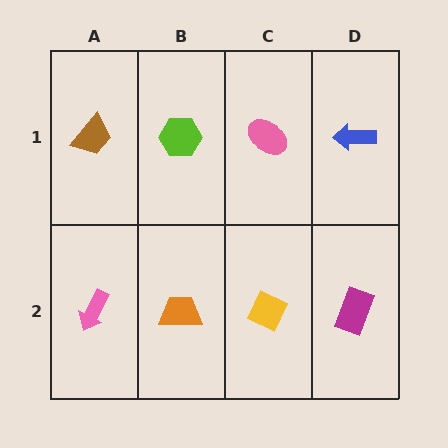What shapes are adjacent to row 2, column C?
A pink ellipse (row 1, column C), an orange trapezoid (row 2, column B), a magenta rectangle (row 2, column D).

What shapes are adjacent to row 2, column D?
A blue arrow (row 1, column D), a yellow diamond (row 2, column C).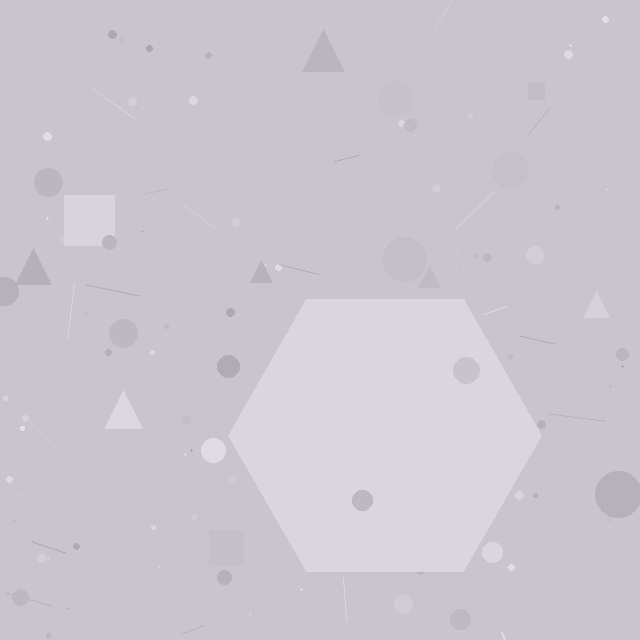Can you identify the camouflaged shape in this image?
The camouflaged shape is a hexagon.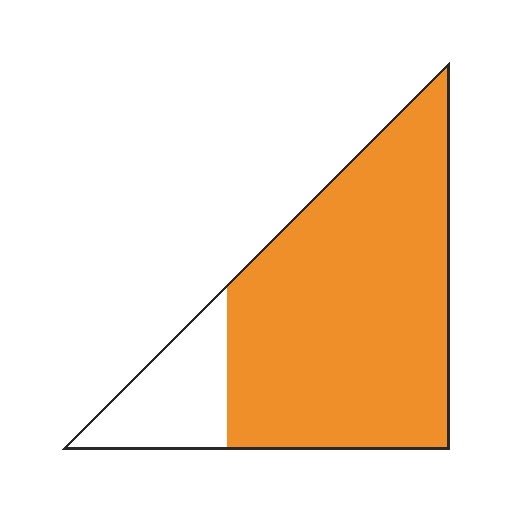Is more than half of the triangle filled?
Yes.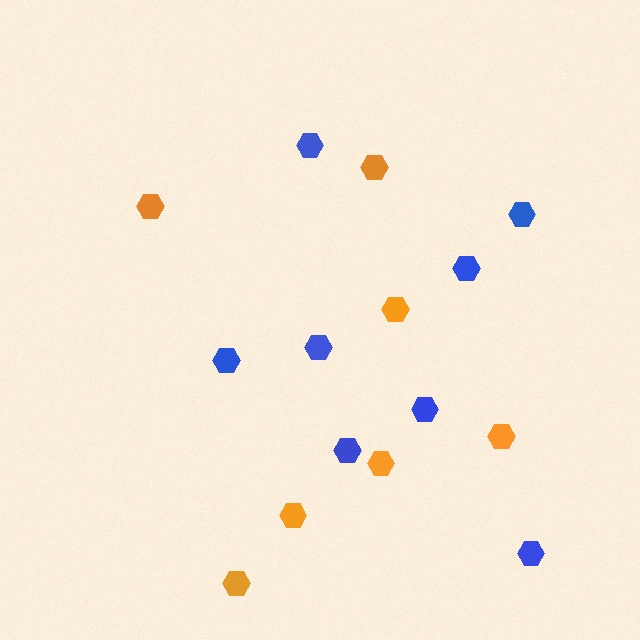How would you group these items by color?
There are 2 groups: one group of orange hexagons (7) and one group of blue hexagons (8).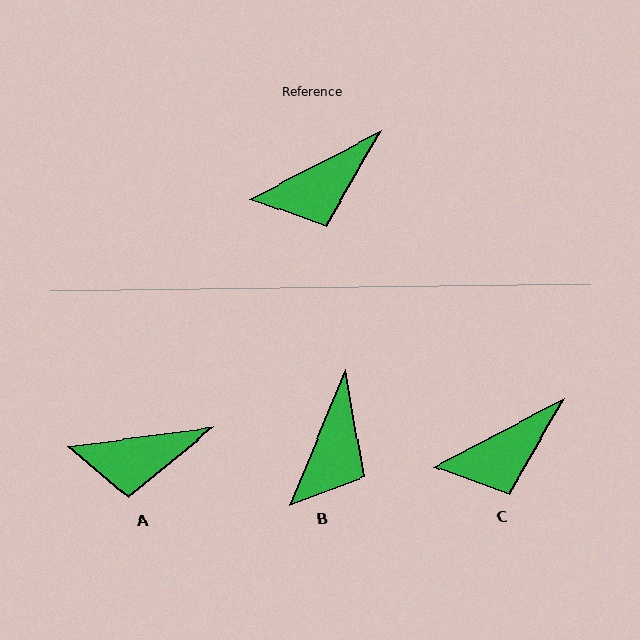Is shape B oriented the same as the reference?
No, it is off by about 41 degrees.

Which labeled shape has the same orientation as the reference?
C.